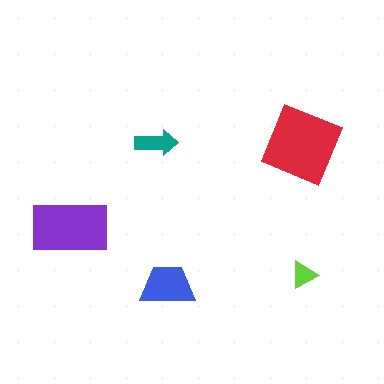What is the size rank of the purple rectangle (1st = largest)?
2nd.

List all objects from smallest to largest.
The lime triangle, the teal arrow, the blue trapezoid, the purple rectangle, the red square.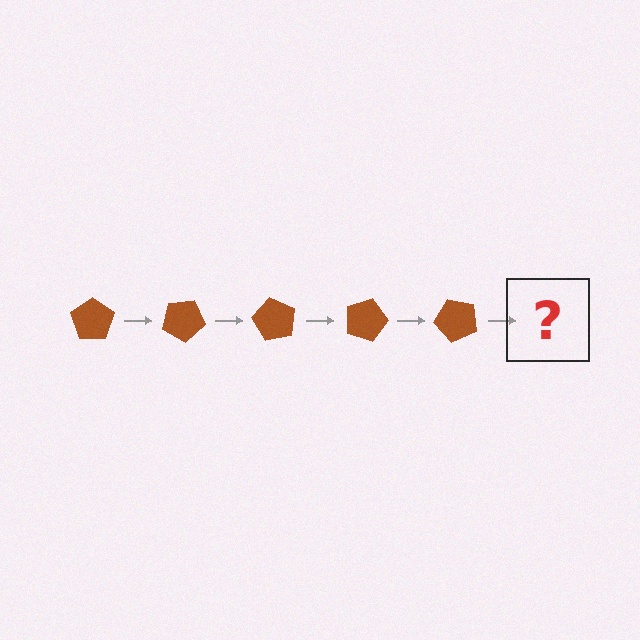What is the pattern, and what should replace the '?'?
The pattern is that the pentagon rotates 30 degrees each step. The '?' should be a brown pentagon rotated 150 degrees.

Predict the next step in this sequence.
The next step is a brown pentagon rotated 150 degrees.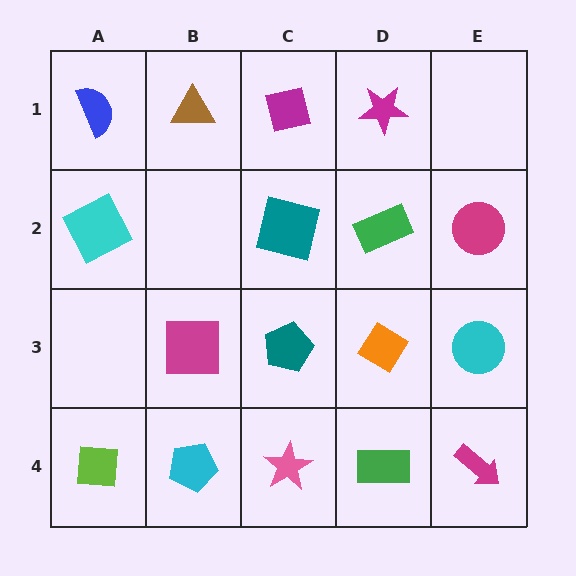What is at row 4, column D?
A green rectangle.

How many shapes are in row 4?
5 shapes.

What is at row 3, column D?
An orange diamond.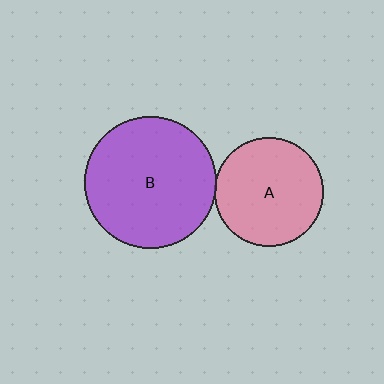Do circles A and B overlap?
Yes.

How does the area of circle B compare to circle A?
Approximately 1.5 times.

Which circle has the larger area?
Circle B (purple).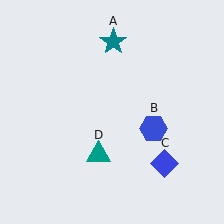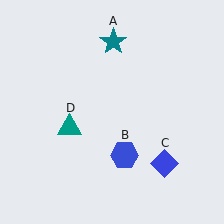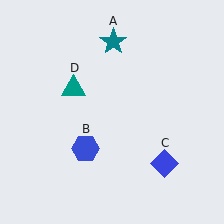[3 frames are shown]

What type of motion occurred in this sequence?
The blue hexagon (object B), teal triangle (object D) rotated clockwise around the center of the scene.